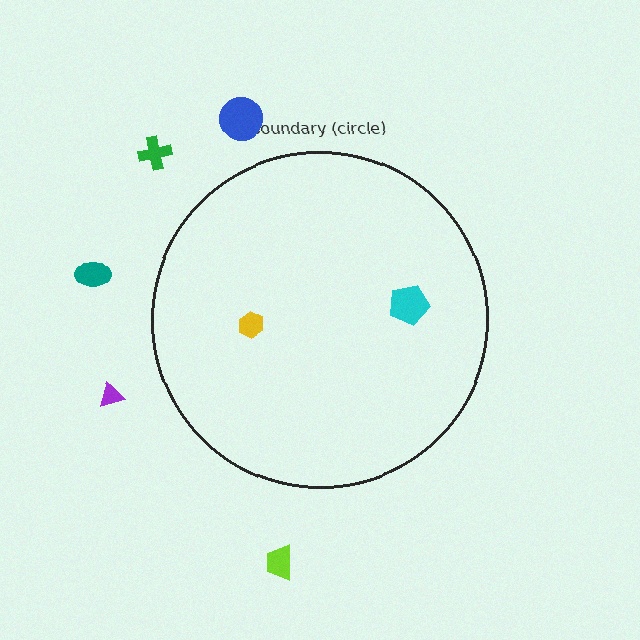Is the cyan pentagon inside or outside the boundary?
Inside.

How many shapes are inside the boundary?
2 inside, 5 outside.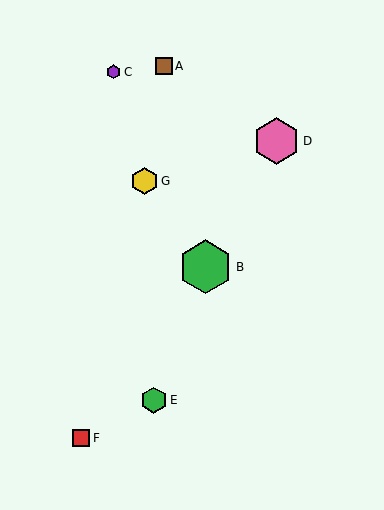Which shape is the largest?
The green hexagon (labeled B) is the largest.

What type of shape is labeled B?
Shape B is a green hexagon.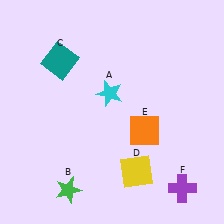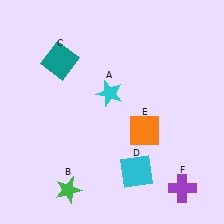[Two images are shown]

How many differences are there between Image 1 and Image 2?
There is 1 difference between the two images.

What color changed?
The square (D) changed from yellow in Image 1 to cyan in Image 2.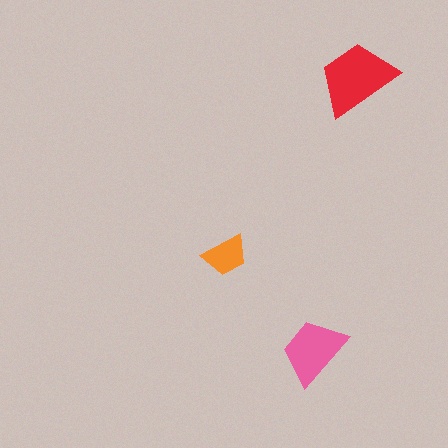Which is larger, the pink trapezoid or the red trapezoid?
The red one.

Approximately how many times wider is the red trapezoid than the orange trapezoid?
About 1.5 times wider.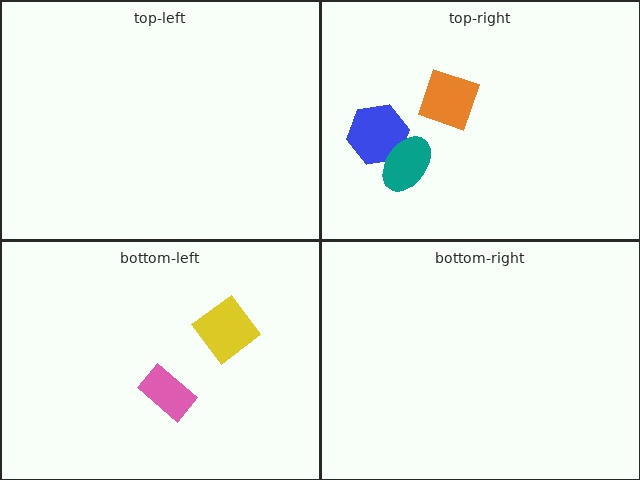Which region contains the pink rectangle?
The bottom-left region.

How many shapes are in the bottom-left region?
2.